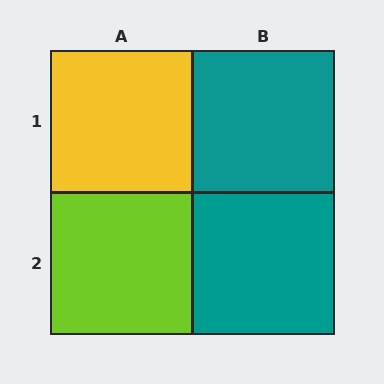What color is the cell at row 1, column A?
Yellow.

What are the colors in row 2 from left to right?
Lime, teal.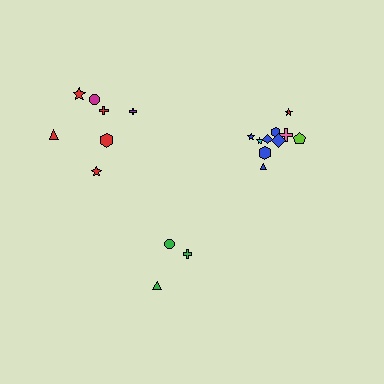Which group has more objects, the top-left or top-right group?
The top-right group.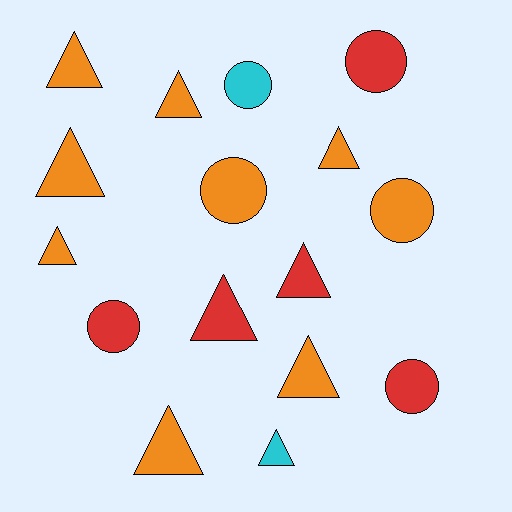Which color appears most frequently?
Orange, with 9 objects.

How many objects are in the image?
There are 16 objects.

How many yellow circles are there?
There are no yellow circles.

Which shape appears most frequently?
Triangle, with 10 objects.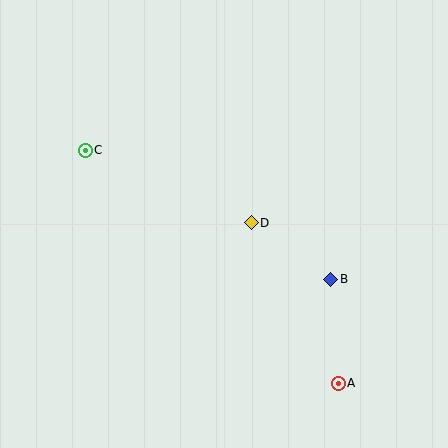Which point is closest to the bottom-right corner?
Point A is closest to the bottom-right corner.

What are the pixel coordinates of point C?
Point C is at (85, 150).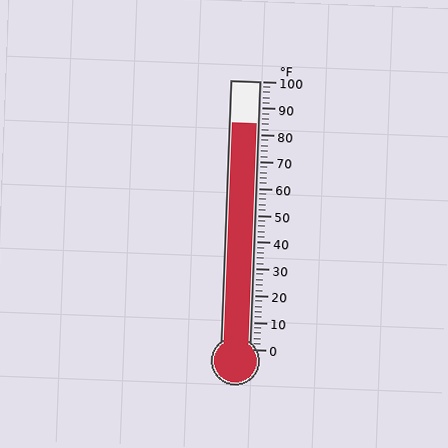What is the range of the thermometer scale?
The thermometer scale ranges from 0°F to 100°F.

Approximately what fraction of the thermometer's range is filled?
The thermometer is filled to approximately 85% of its range.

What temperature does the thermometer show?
The thermometer shows approximately 84°F.